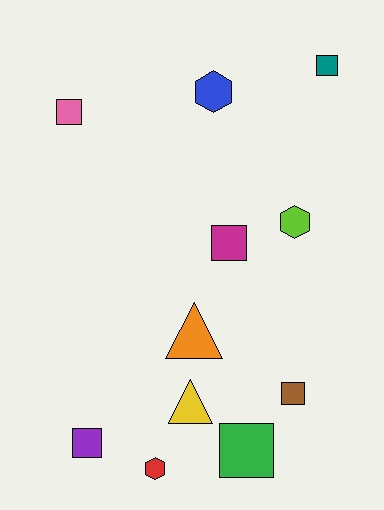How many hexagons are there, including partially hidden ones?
There are 3 hexagons.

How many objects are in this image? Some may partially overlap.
There are 11 objects.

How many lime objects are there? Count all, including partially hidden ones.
There is 1 lime object.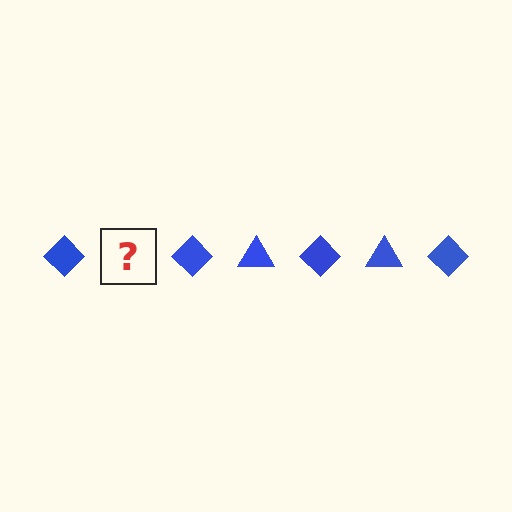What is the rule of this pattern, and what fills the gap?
The rule is that the pattern cycles through diamond, triangle shapes in blue. The gap should be filled with a blue triangle.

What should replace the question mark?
The question mark should be replaced with a blue triangle.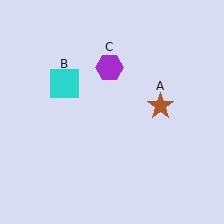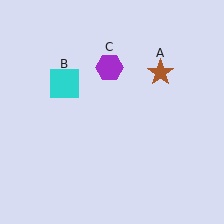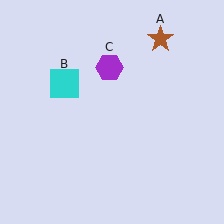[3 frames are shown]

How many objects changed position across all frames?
1 object changed position: brown star (object A).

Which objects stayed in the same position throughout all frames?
Cyan square (object B) and purple hexagon (object C) remained stationary.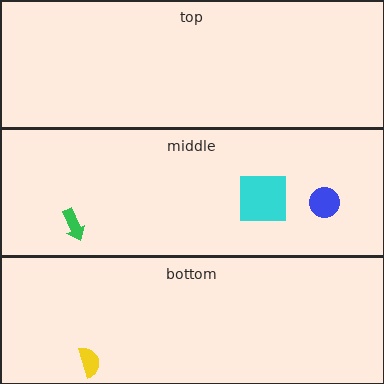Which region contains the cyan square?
The middle region.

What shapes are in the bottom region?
The yellow semicircle.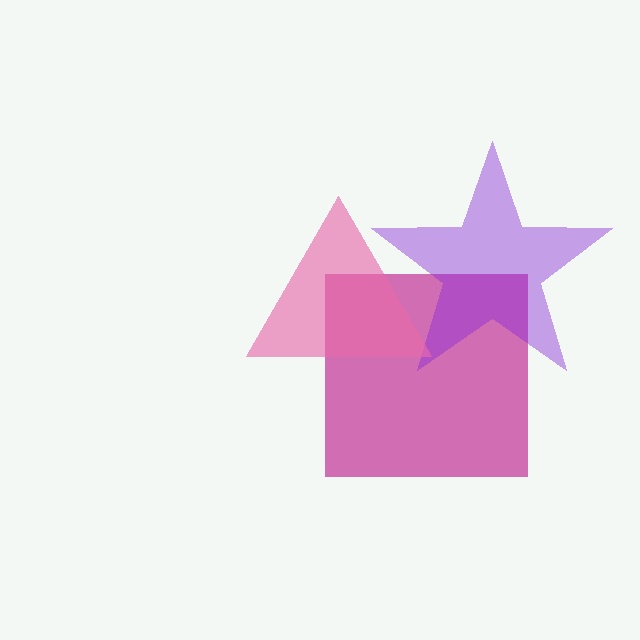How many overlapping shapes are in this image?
There are 3 overlapping shapes in the image.